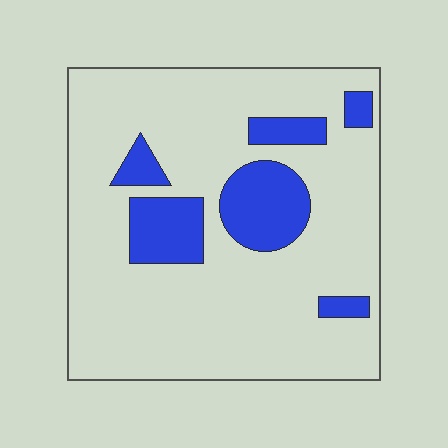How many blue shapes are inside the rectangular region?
6.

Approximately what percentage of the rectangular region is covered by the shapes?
Approximately 20%.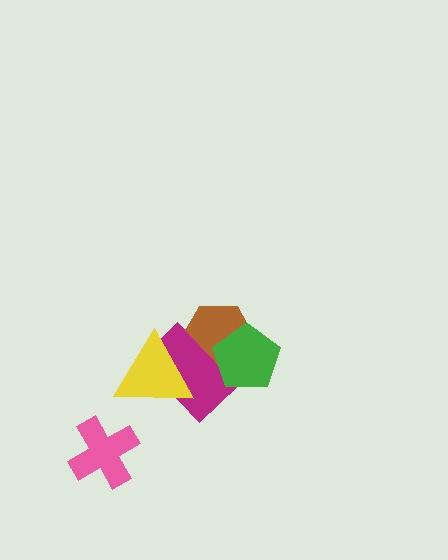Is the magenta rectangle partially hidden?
Yes, it is partially covered by another shape.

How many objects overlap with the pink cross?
0 objects overlap with the pink cross.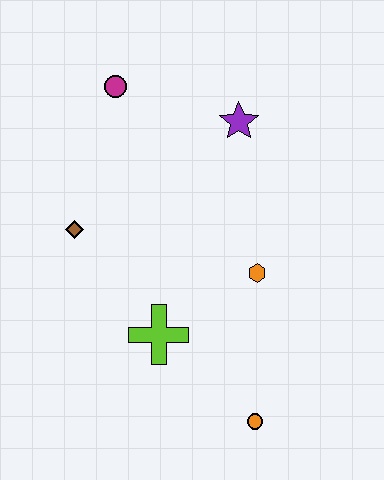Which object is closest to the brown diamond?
The lime cross is closest to the brown diamond.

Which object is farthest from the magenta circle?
The orange circle is farthest from the magenta circle.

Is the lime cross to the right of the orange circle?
No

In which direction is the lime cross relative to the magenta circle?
The lime cross is below the magenta circle.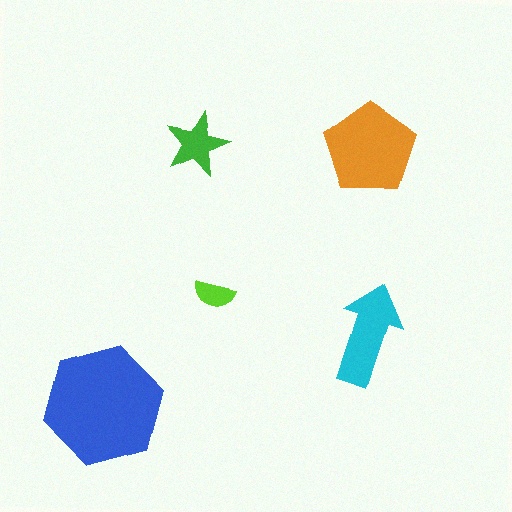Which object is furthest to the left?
The blue hexagon is leftmost.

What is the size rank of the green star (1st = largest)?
4th.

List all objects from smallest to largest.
The lime semicircle, the green star, the cyan arrow, the orange pentagon, the blue hexagon.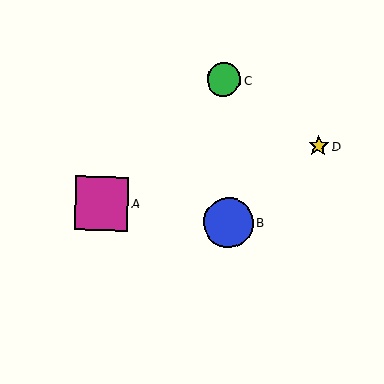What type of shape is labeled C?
Shape C is a green circle.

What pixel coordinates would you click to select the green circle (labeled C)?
Click at (224, 80) to select the green circle C.